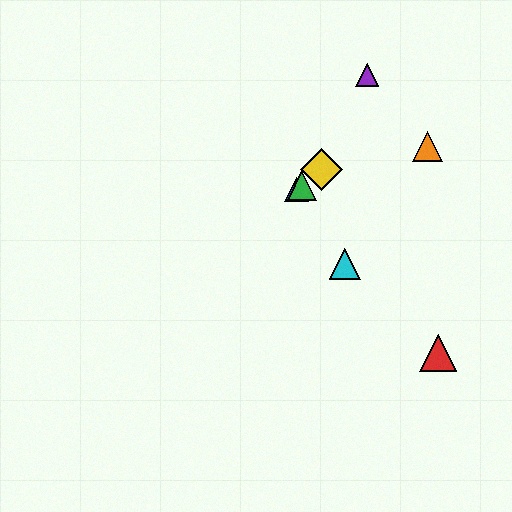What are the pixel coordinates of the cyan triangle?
The cyan triangle is at (345, 264).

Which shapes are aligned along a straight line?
The blue triangle, the green triangle, the yellow diamond are aligned along a straight line.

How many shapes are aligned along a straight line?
3 shapes (the blue triangle, the green triangle, the yellow diamond) are aligned along a straight line.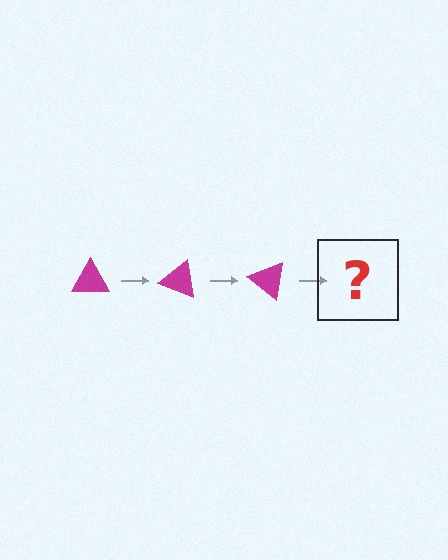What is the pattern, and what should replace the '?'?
The pattern is that the triangle rotates 20 degrees each step. The '?' should be a magenta triangle rotated 60 degrees.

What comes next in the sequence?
The next element should be a magenta triangle rotated 60 degrees.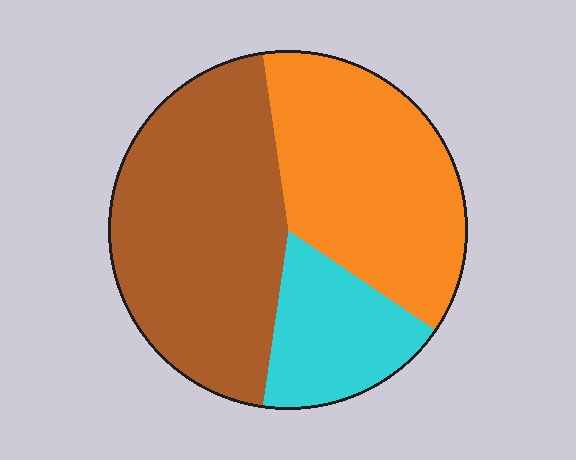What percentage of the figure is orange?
Orange covers around 35% of the figure.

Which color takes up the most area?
Brown, at roughly 45%.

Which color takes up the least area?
Cyan, at roughly 20%.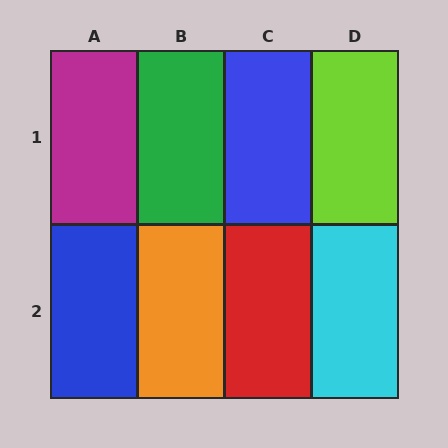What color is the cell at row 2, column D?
Cyan.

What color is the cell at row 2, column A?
Blue.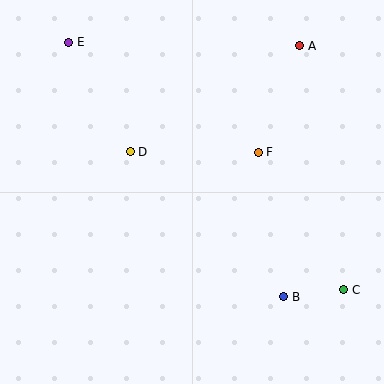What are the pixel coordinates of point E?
Point E is at (69, 42).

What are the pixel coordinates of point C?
Point C is at (344, 290).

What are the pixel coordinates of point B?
Point B is at (284, 297).